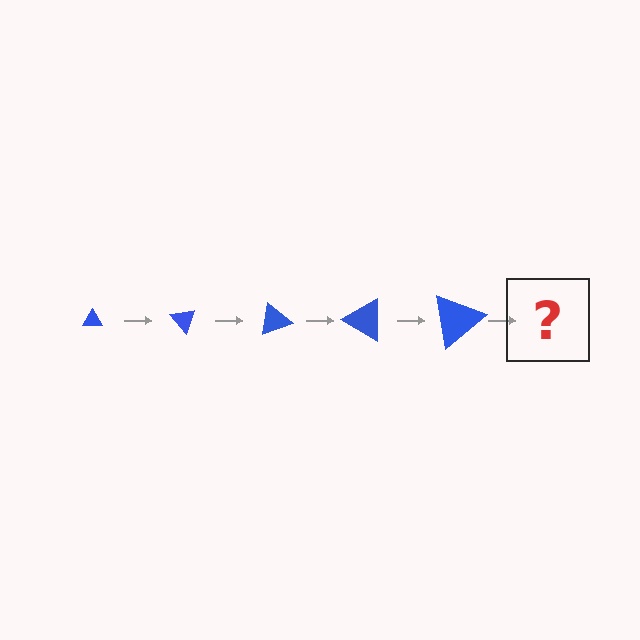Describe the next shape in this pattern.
It should be a triangle, larger than the previous one and rotated 250 degrees from the start.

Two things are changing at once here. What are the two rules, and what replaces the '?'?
The two rules are that the triangle grows larger each step and it rotates 50 degrees each step. The '?' should be a triangle, larger than the previous one and rotated 250 degrees from the start.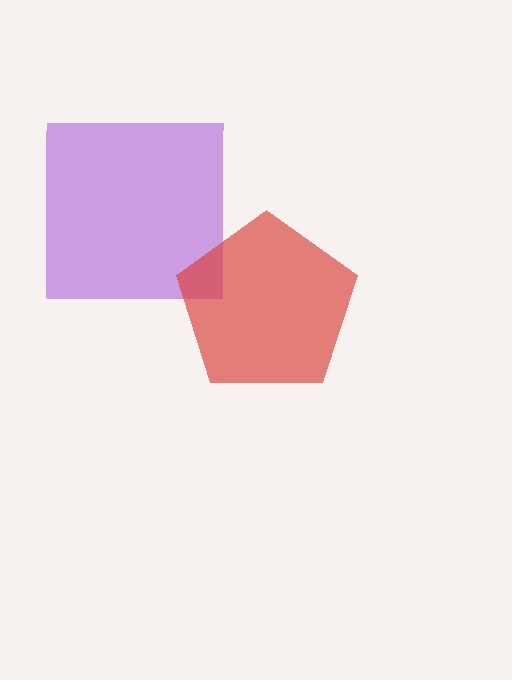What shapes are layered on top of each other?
The layered shapes are: a purple square, a red pentagon.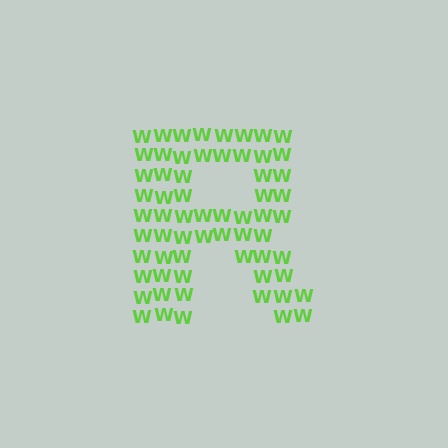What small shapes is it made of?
It is made of small letter W's.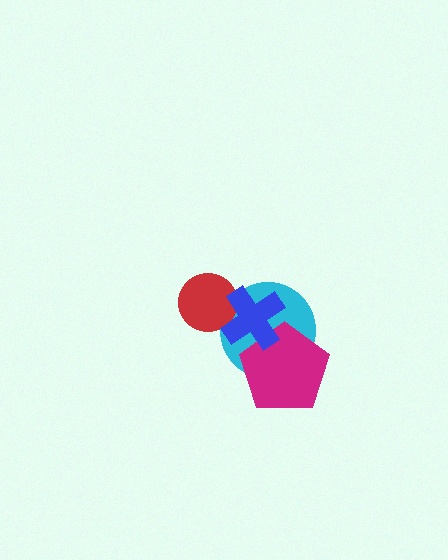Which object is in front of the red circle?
The blue cross is in front of the red circle.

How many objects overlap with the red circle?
2 objects overlap with the red circle.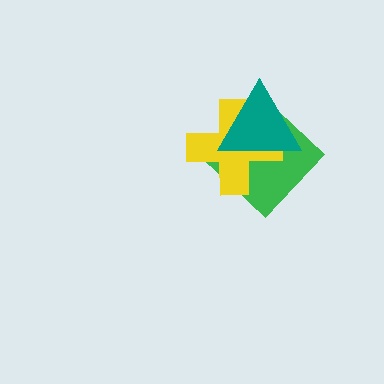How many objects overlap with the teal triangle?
2 objects overlap with the teal triangle.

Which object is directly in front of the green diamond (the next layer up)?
The yellow cross is directly in front of the green diamond.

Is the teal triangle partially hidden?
No, no other shape covers it.